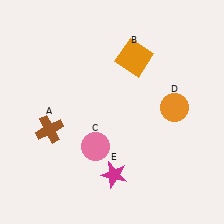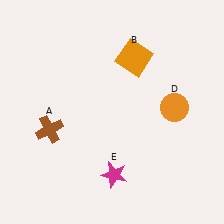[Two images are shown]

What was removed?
The pink circle (C) was removed in Image 2.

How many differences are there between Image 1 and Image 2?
There is 1 difference between the two images.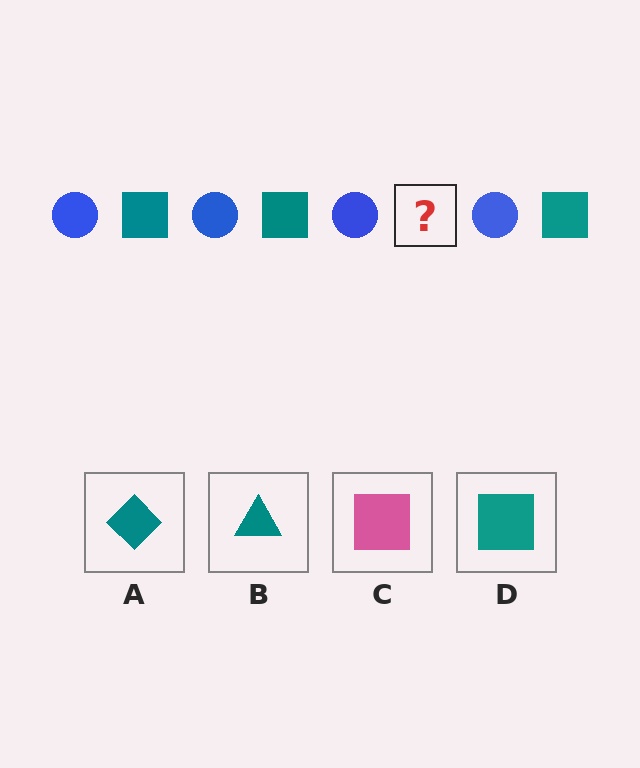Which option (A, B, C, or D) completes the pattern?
D.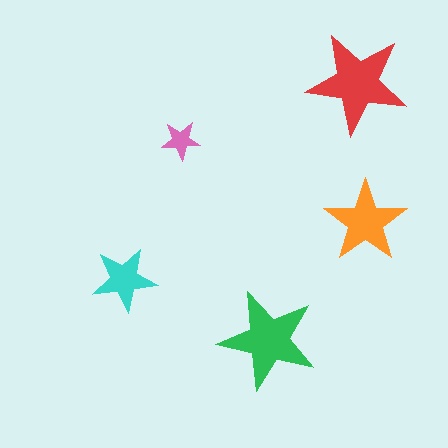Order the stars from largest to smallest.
the red one, the green one, the orange one, the cyan one, the pink one.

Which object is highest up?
The red star is topmost.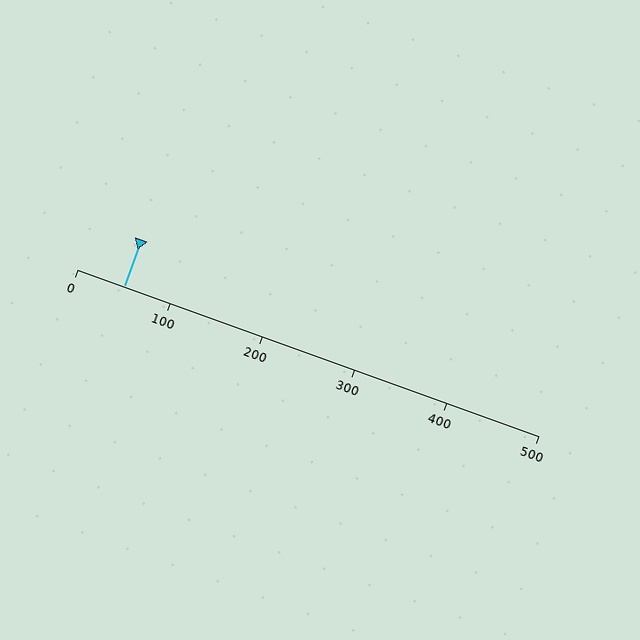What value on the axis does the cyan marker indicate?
The marker indicates approximately 50.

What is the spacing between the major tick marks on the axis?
The major ticks are spaced 100 apart.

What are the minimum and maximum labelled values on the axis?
The axis runs from 0 to 500.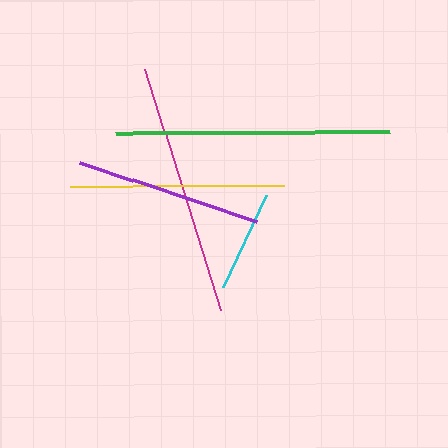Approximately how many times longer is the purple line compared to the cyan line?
The purple line is approximately 1.8 times the length of the cyan line.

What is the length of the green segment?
The green segment is approximately 274 pixels long.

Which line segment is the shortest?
The cyan line is the shortest at approximately 102 pixels.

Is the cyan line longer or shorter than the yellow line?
The yellow line is longer than the cyan line.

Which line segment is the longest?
The green line is the longest at approximately 274 pixels.